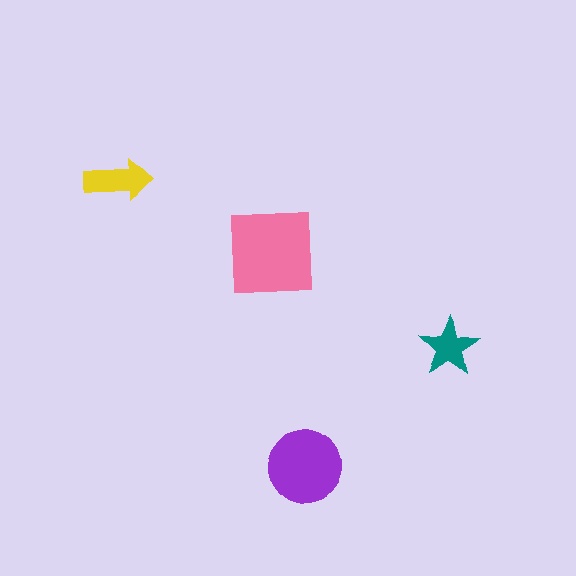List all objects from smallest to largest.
The teal star, the yellow arrow, the purple circle, the pink square.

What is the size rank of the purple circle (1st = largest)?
2nd.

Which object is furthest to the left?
The yellow arrow is leftmost.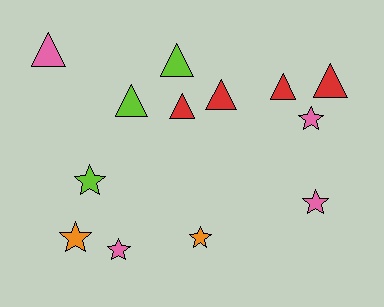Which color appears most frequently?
Red, with 4 objects.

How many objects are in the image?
There are 13 objects.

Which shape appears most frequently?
Triangle, with 7 objects.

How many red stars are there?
There are no red stars.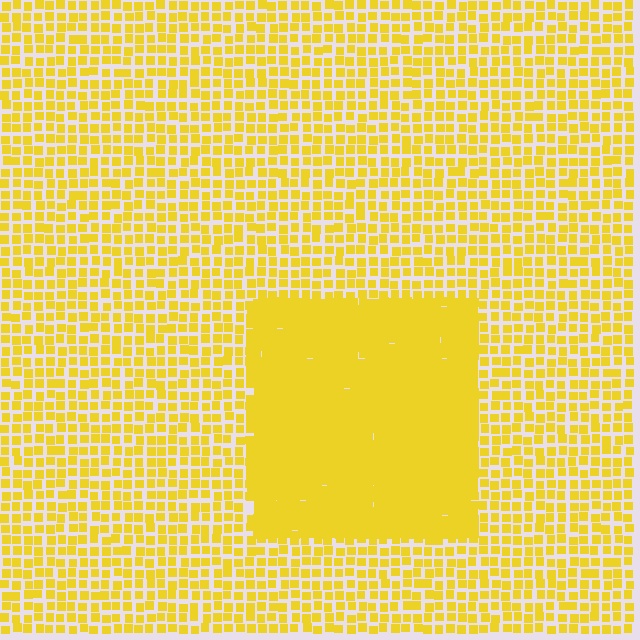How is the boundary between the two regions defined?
The boundary is defined by a change in element density (approximately 2.2x ratio). All elements are the same color, size, and shape.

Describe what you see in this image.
The image contains small yellow elements arranged at two different densities. A rectangle-shaped region is visible where the elements are more densely packed than the surrounding area.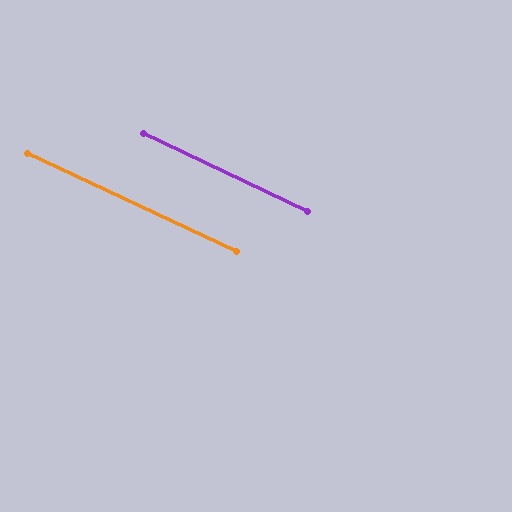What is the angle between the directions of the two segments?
Approximately 0 degrees.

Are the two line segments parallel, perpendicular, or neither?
Parallel — their directions differ by only 0.5°.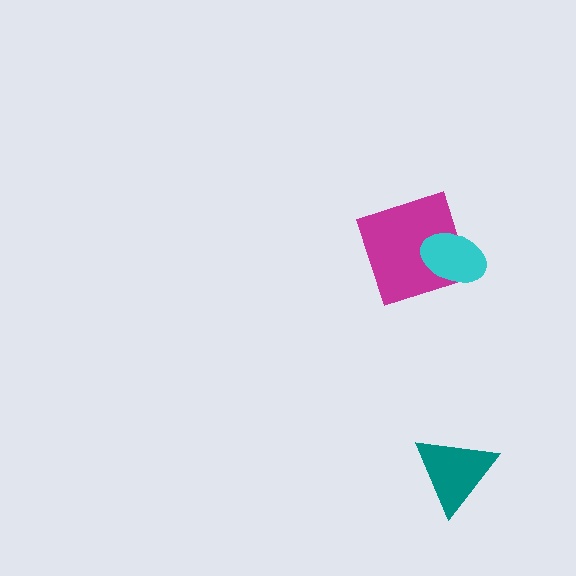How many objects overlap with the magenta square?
1 object overlaps with the magenta square.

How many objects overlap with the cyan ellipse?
1 object overlaps with the cyan ellipse.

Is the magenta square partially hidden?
Yes, it is partially covered by another shape.